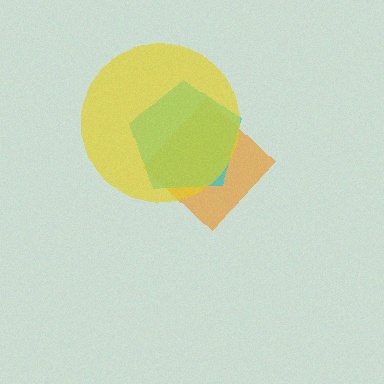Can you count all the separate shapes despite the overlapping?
Yes, there are 3 separate shapes.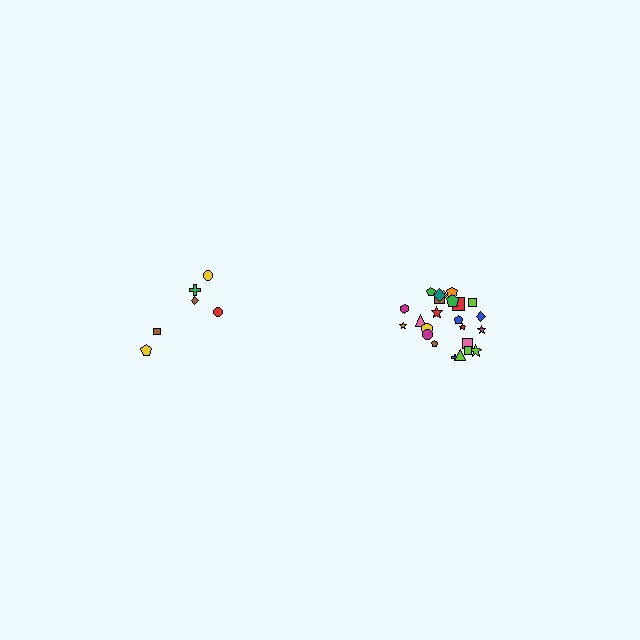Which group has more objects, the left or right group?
The right group.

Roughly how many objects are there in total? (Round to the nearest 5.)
Roughly 30 objects in total.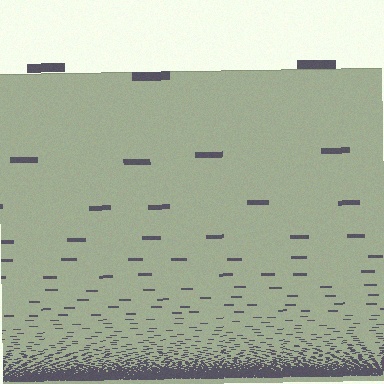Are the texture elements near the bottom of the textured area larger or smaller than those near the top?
Smaller. The gradient is inverted — elements near the bottom are smaller and denser.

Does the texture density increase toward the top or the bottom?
Density increases toward the bottom.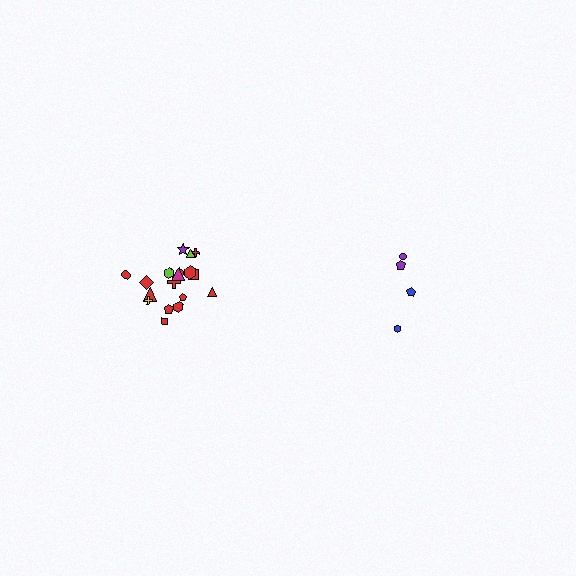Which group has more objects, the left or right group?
The left group.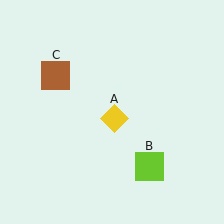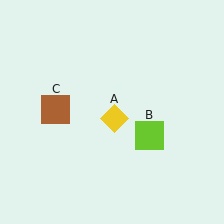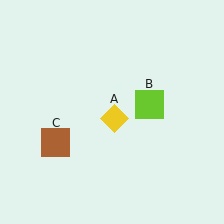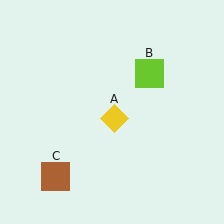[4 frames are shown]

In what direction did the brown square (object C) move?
The brown square (object C) moved down.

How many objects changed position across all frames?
2 objects changed position: lime square (object B), brown square (object C).